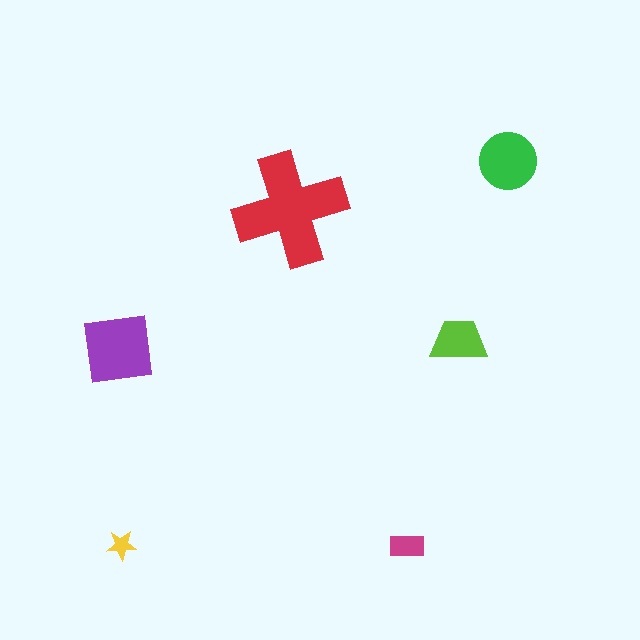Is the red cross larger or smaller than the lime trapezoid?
Larger.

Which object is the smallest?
The yellow star.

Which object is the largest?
The red cross.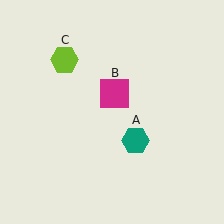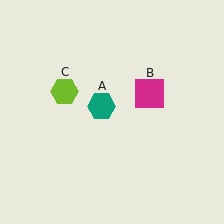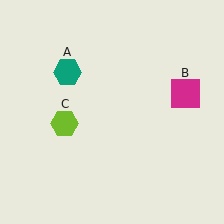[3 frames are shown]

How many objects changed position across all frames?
3 objects changed position: teal hexagon (object A), magenta square (object B), lime hexagon (object C).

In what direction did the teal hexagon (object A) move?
The teal hexagon (object A) moved up and to the left.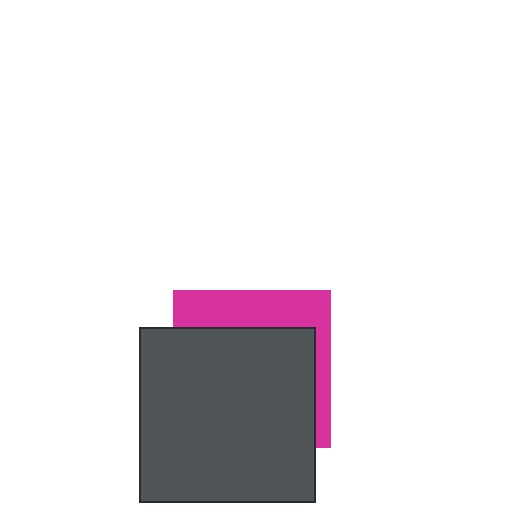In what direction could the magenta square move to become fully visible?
The magenta square could move up. That would shift it out from behind the dark gray square entirely.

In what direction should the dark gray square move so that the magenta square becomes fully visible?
The dark gray square should move down. That is the shortest direction to clear the overlap and leave the magenta square fully visible.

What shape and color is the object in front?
The object in front is a dark gray square.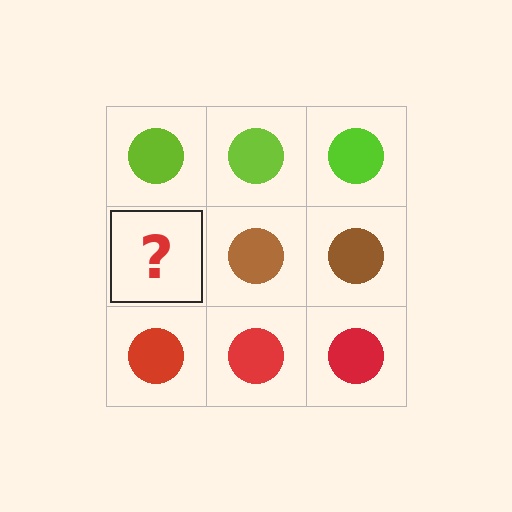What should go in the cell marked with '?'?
The missing cell should contain a brown circle.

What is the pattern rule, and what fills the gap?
The rule is that each row has a consistent color. The gap should be filled with a brown circle.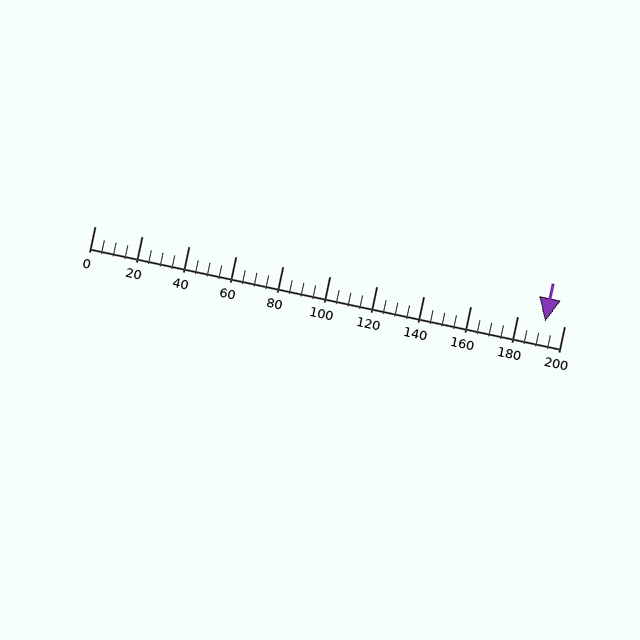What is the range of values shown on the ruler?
The ruler shows values from 0 to 200.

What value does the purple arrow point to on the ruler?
The purple arrow points to approximately 192.